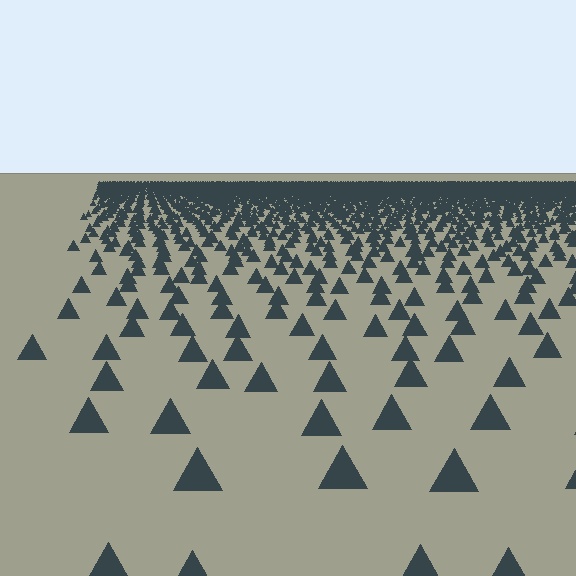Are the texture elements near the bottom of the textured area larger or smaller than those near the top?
Larger. Near the bottom, elements are closer to the viewer and appear at a bigger on-screen size.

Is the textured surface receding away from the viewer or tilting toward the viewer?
The surface is receding away from the viewer. Texture elements get smaller and denser toward the top.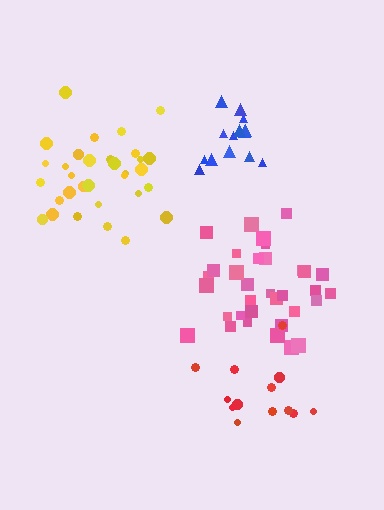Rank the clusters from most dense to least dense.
pink, blue, yellow, red.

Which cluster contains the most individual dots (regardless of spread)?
Pink (34).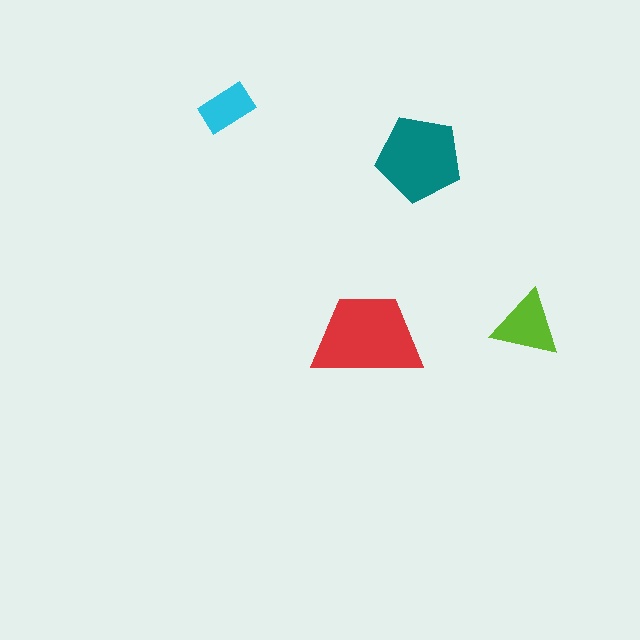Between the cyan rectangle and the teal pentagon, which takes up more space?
The teal pentagon.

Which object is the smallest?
The cyan rectangle.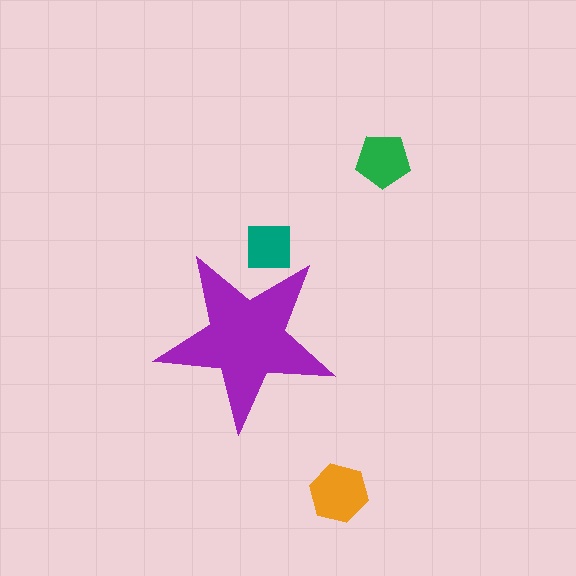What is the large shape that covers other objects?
A purple star.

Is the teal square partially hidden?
Yes, the teal square is partially hidden behind the purple star.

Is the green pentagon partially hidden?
No, the green pentagon is fully visible.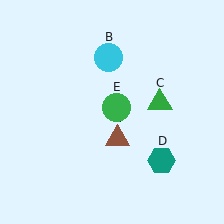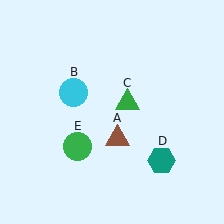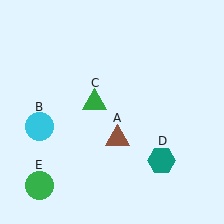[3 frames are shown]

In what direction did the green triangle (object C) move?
The green triangle (object C) moved left.